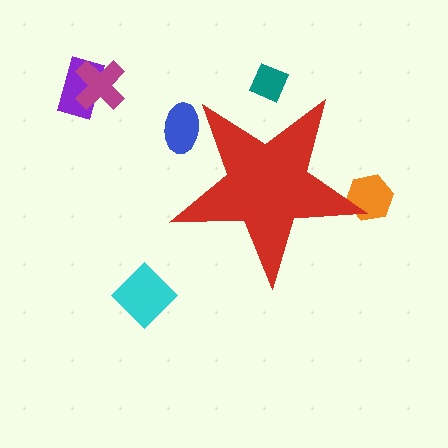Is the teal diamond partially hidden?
Yes, the teal diamond is partially hidden behind the red star.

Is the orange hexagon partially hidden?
Yes, the orange hexagon is partially hidden behind the red star.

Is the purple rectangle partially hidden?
No, the purple rectangle is fully visible.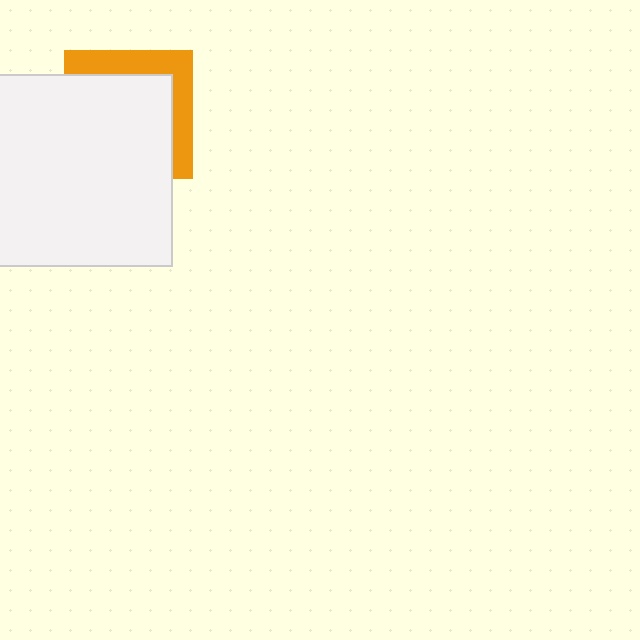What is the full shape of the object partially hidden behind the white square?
The partially hidden object is an orange square.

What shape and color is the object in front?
The object in front is a white square.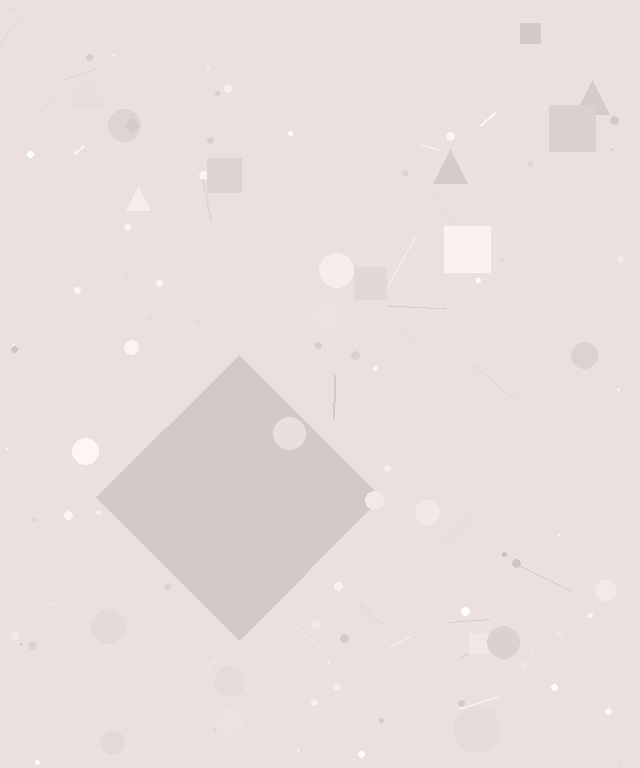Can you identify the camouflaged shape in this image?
The camouflaged shape is a diamond.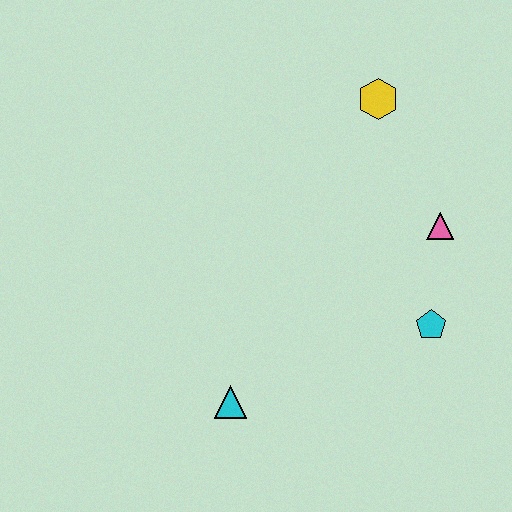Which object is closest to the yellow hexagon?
The pink triangle is closest to the yellow hexagon.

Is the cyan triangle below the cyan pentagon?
Yes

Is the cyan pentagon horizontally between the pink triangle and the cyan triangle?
Yes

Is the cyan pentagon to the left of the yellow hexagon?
No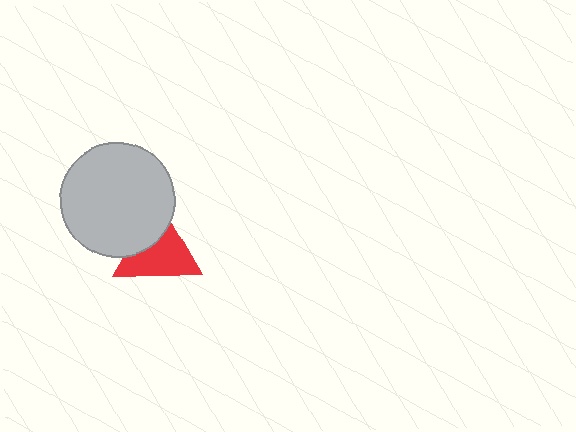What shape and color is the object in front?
The object in front is a light gray circle.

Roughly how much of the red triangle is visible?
Most of it is visible (roughly 67%).